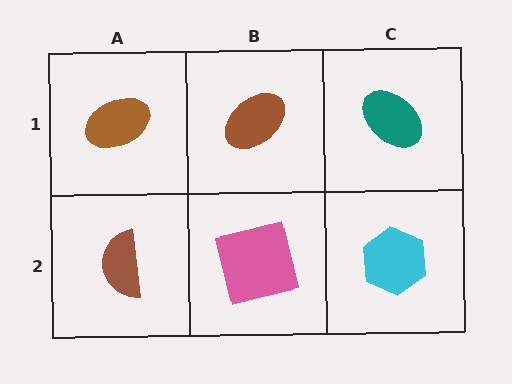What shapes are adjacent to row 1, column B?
A pink square (row 2, column B), a brown ellipse (row 1, column A), a teal ellipse (row 1, column C).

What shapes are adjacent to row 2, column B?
A brown ellipse (row 1, column B), a brown semicircle (row 2, column A), a cyan hexagon (row 2, column C).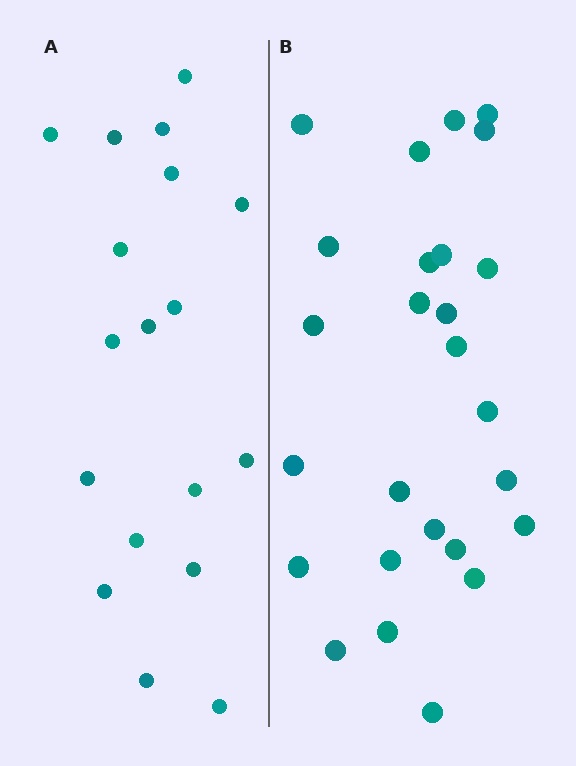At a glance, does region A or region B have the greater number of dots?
Region B (the right region) has more dots.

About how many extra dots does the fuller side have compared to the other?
Region B has roughly 8 or so more dots than region A.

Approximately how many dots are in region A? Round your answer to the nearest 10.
About 20 dots. (The exact count is 18, which rounds to 20.)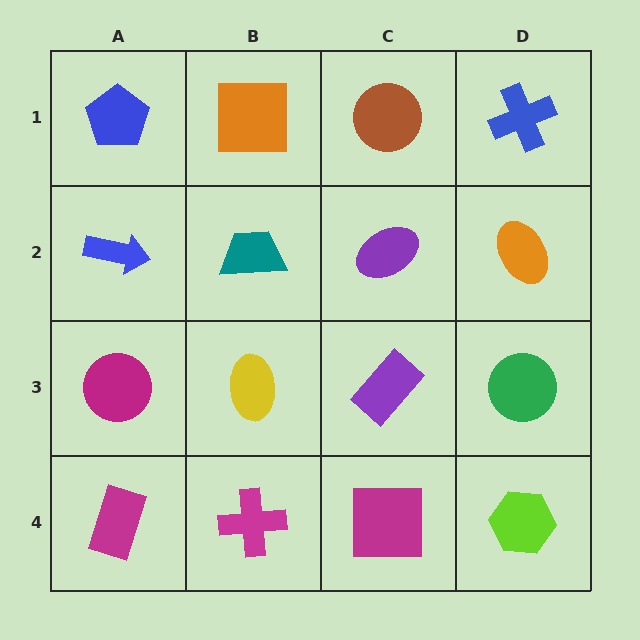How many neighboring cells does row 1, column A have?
2.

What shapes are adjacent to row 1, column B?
A teal trapezoid (row 2, column B), a blue pentagon (row 1, column A), a brown circle (row 1, column C).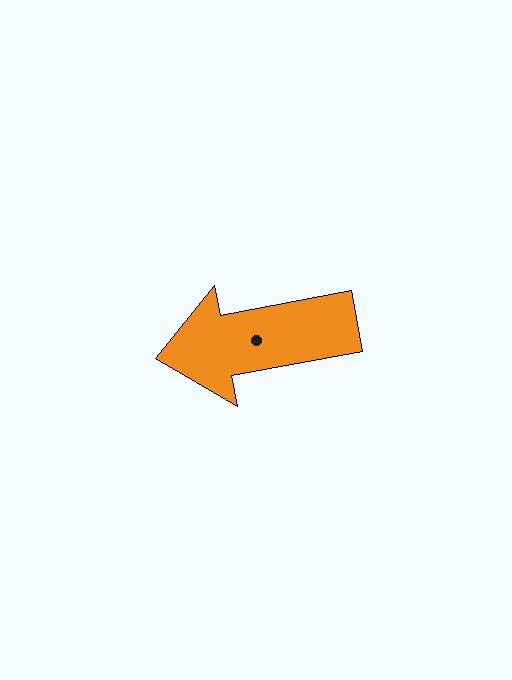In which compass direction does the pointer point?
West.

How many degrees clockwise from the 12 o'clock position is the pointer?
Approximately 259 degrees.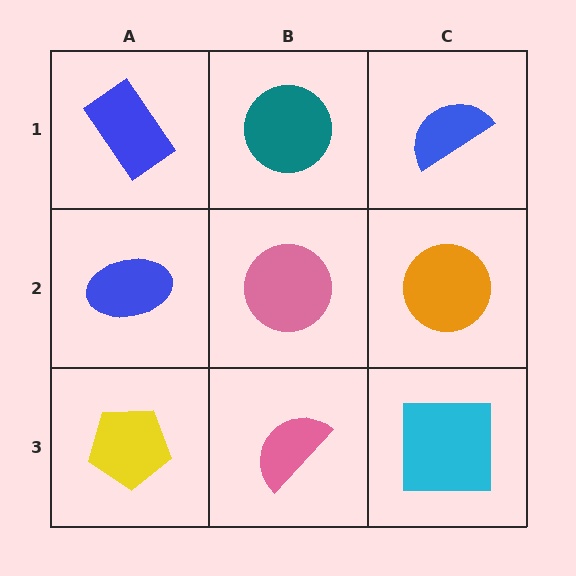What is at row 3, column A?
A yellow pentagon.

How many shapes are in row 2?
3 shapes.